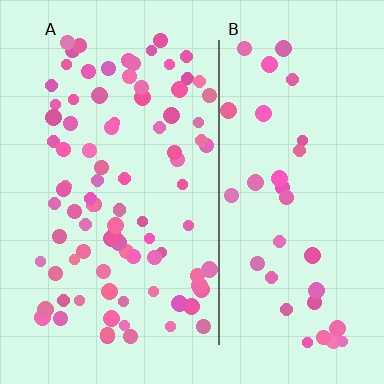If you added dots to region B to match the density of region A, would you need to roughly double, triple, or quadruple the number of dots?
Approximately double.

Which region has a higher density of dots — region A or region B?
A (the left).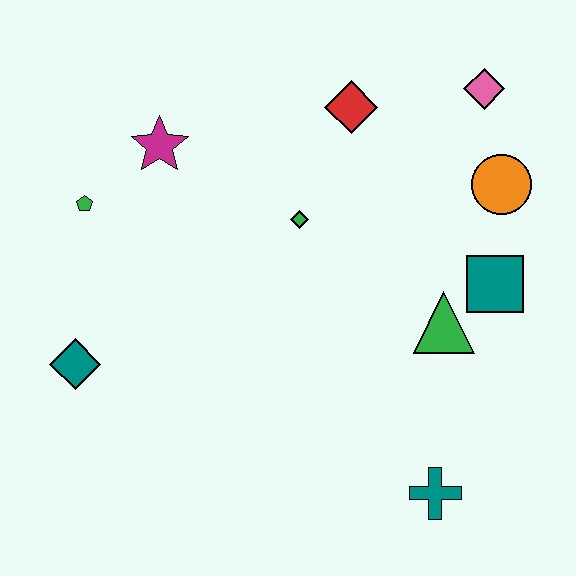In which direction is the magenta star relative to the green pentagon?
The magenta star is to the right of the green pentagon.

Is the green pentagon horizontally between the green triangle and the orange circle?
No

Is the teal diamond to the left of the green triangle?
Yes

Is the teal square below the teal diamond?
No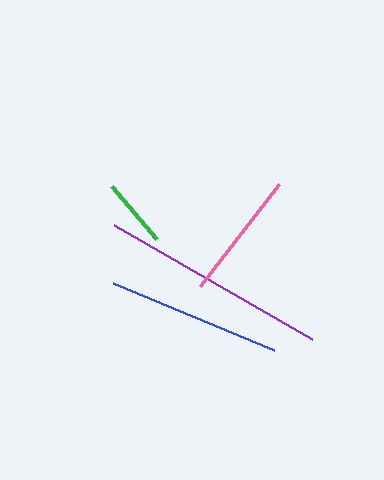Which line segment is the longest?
The purple line is the longest at approximately 228 pixels.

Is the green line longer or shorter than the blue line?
The blue line is longer than the green line.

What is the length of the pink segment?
The pink segment is approximately 129 pixels long.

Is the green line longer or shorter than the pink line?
The pink line is longer than the green line.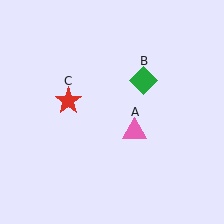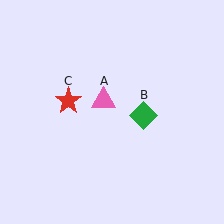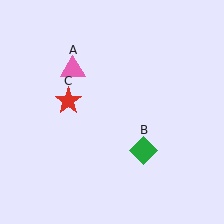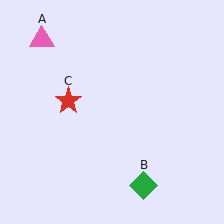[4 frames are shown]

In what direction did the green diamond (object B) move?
The green diamond (object B) moved down.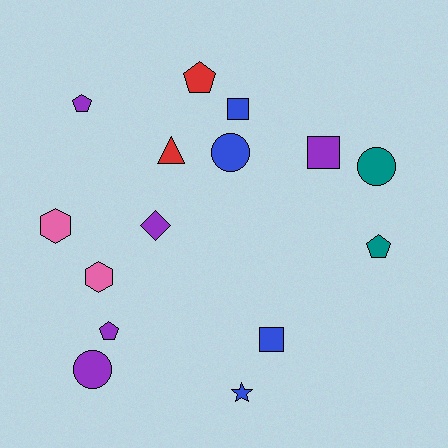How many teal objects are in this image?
There are 2 teal objects.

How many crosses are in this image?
There are no crosses.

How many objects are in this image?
There are 15 objects.